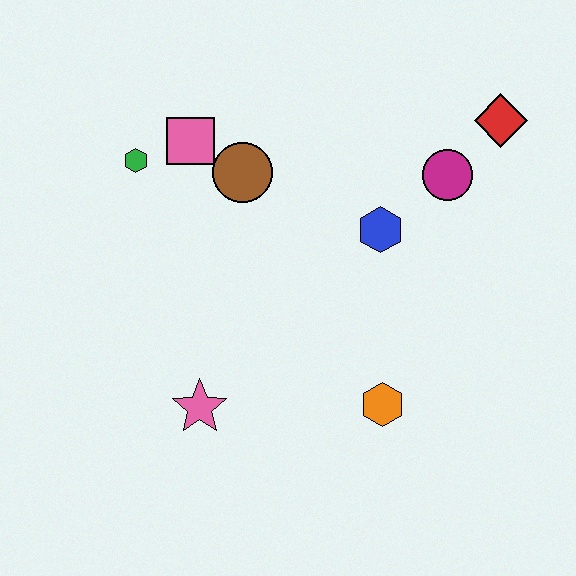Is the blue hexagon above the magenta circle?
No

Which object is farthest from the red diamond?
The pink star is farthest from the red diamond.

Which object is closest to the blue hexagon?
The magenta circle is closest to the blue hexagon.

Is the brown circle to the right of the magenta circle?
No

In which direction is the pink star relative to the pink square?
The pink star is below the pink square.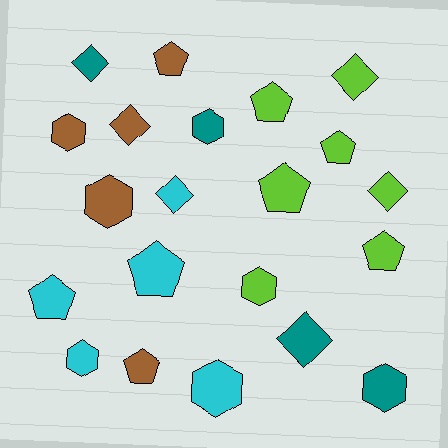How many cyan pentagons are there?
There are 2 cyan pentagons.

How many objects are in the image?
There are 21 objects.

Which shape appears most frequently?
Pentagon, with 8 objects.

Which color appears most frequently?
Lime, with 7 objects.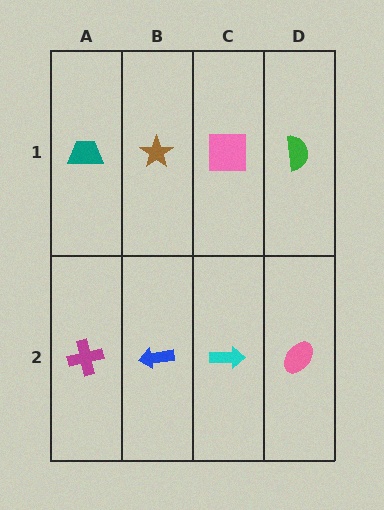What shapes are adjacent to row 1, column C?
A cyan arrow (row 2, column C), a brown star (row 1, column B), a green semicircle (row 1, column D).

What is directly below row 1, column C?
A cyan arrow.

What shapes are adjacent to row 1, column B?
A blue arrow (row 2, column B), a teal trapezoid (row 1, column A), a pink square (row 1, column C).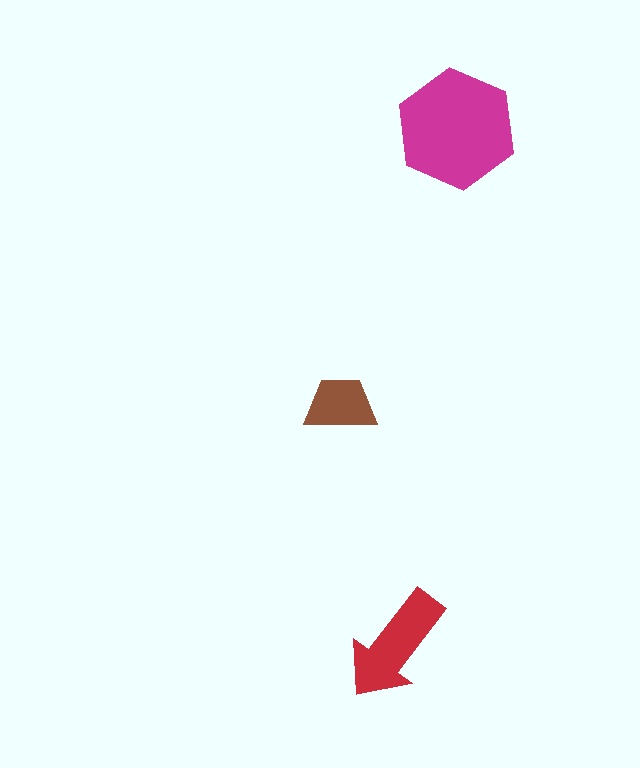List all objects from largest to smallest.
The magenta hexagon, the red arrow, the brown trapezoid.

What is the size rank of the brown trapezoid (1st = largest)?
3rd.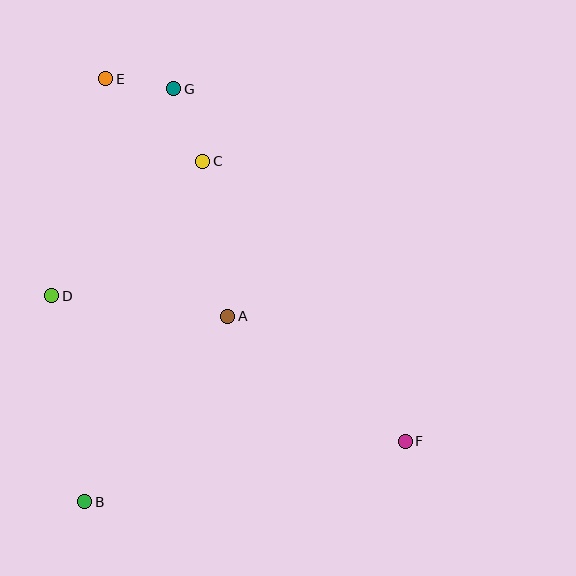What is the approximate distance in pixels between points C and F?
The distance between C and F is approximately 346 pixels.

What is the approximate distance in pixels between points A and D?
The distance between A and D is approximately 177 pixels.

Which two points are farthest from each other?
Points E and F are farthest from each other.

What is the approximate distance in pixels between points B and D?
The distance between B and D is approximately 209 pixels.